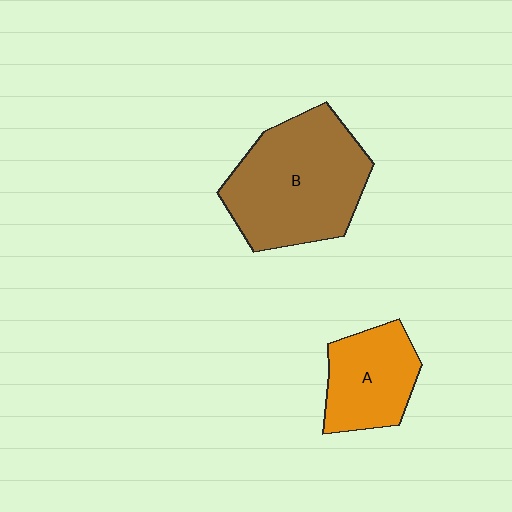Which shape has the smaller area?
Shape A (orange).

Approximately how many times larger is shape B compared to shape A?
Approximately 1.8 times.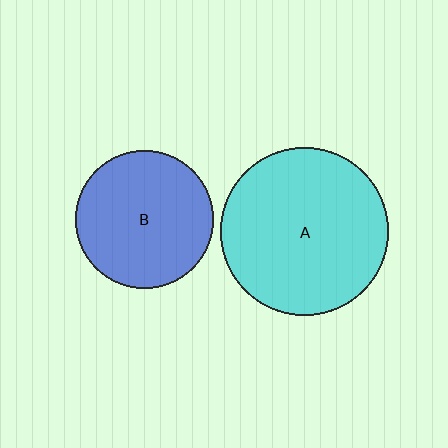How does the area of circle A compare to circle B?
Approximately 1.5 times.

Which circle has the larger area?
Circle A (cyan).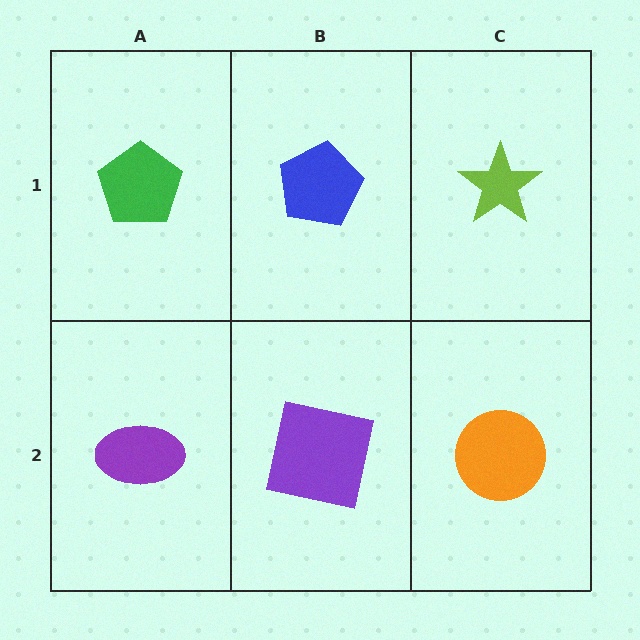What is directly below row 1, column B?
A purple square.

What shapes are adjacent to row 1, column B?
A purple square (row 2, column B), a green pentagon (row 1, column A), a lime star (row 1, column C).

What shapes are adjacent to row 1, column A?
A purple ellipse (row 2, column A), a blue pentagon (row 1, column B).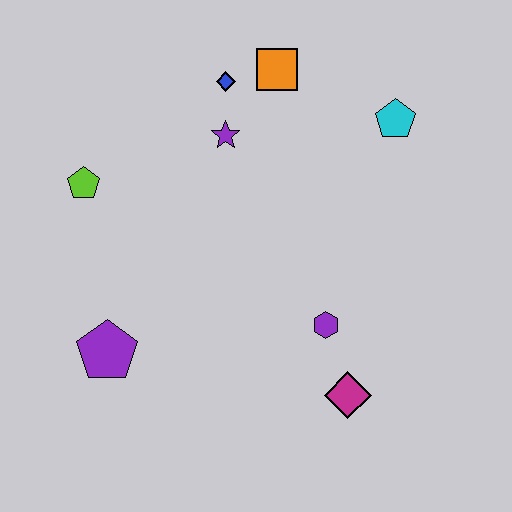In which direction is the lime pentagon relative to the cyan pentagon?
The lime pentagon is to the left of the cyan pentagon.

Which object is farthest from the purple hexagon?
The lime pentagon is farthest from the purple hexagon.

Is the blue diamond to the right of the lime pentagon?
Yes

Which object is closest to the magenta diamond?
The purple hexagon is closest to the magenta diamond.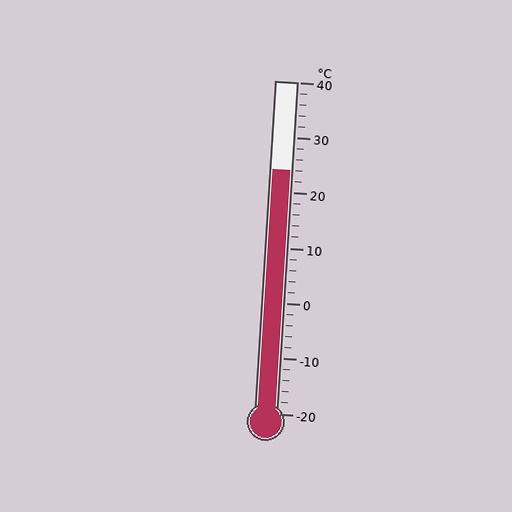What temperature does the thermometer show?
The thermometer shows approximately 24°C.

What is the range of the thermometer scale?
The thermometer scale ranges from -20°C to 40°C.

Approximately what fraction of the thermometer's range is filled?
The thermometer is filled to approximately 75% of its range.